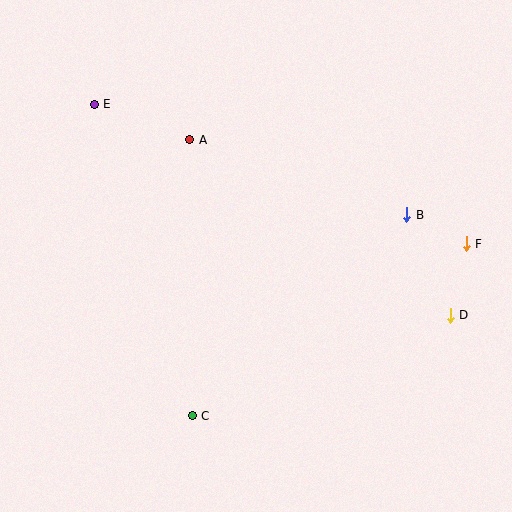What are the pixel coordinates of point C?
Point C is at (192, 416).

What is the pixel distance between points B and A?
The distance between B and A is 229 pixels.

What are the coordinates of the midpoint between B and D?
The midpoint between B and D is at (428, 265).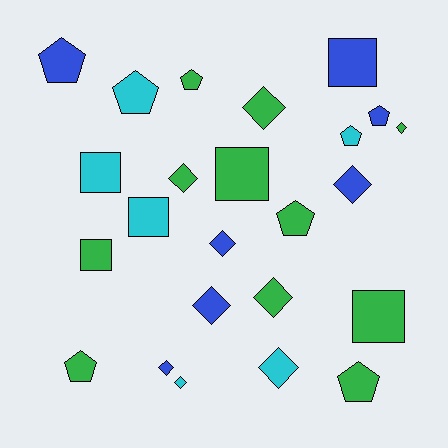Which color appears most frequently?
Green, with 11 objects.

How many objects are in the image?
There are 24 objects.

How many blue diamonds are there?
There are 4 blue diamonds.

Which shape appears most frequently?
Diamond, with 10 objects.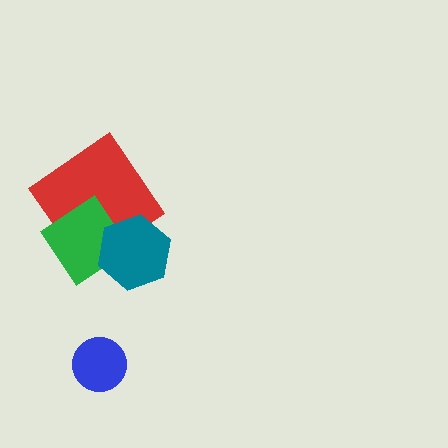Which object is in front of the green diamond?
The teal hexagon is in front of the green diamond.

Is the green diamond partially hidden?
Yes, it is partially covered by another shape.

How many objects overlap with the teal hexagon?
2 objects overlap with the teal hexagon.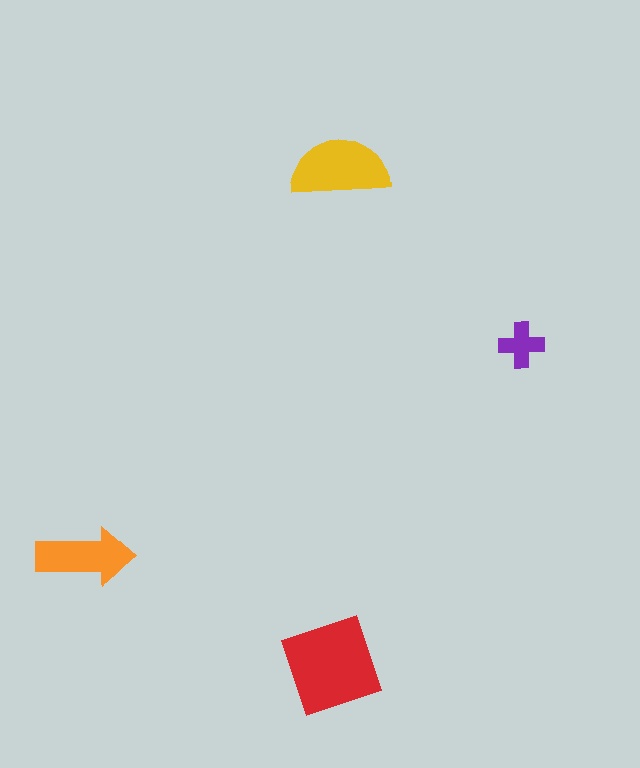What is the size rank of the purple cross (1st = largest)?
4th.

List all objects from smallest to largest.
The purple cross, the orange arrow, the yellow semicircle, the red diamond.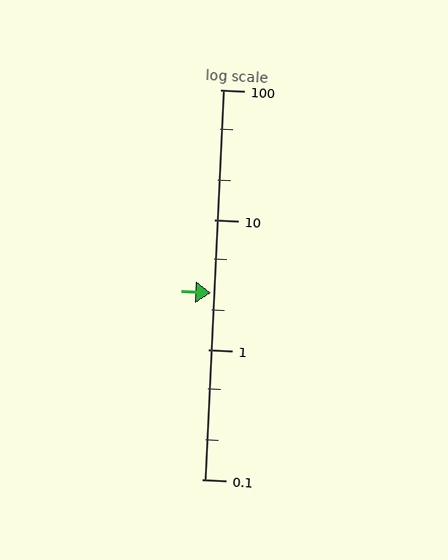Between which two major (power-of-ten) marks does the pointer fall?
The pointer is between 1 and 10.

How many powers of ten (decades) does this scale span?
The scale spans 3 decades, from 0.1 to 100.